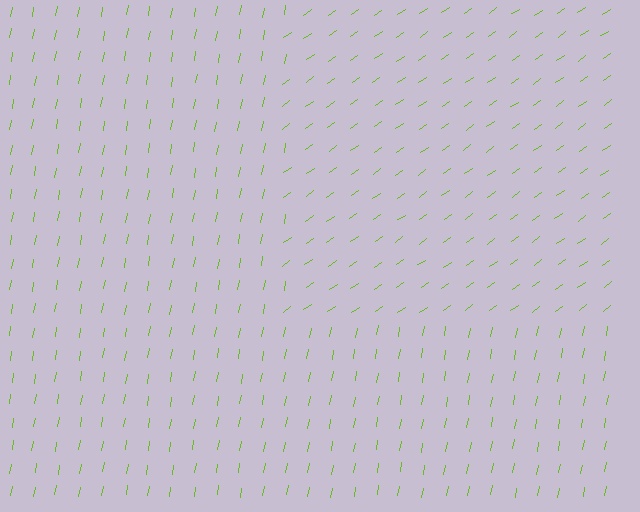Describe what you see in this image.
The image is filled with small lime line segments. A rectangle region in the image has lines oriented differently from the surrounding lines, creating a visible texture boundary.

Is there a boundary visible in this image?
Yes, there is a texture boundary formed by a change in line orientation.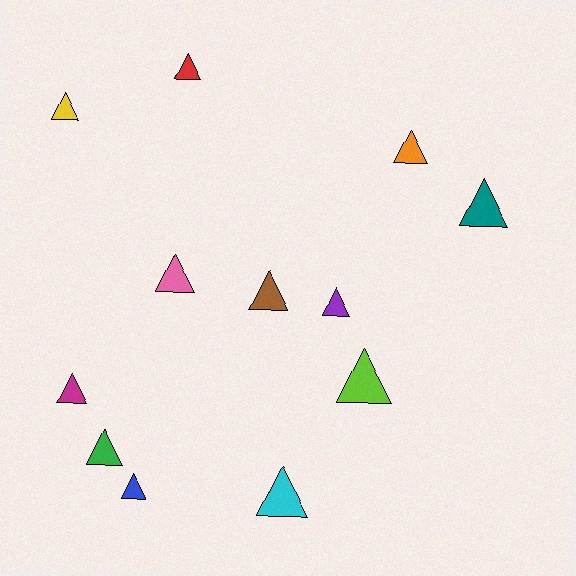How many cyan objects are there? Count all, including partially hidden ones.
There is 1 cyan object.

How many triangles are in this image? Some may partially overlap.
There are 12 triangles.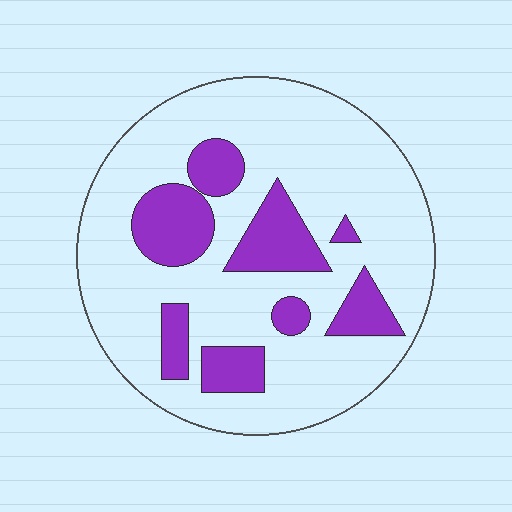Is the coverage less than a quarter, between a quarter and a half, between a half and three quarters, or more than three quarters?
Less than a quarter.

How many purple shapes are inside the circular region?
8.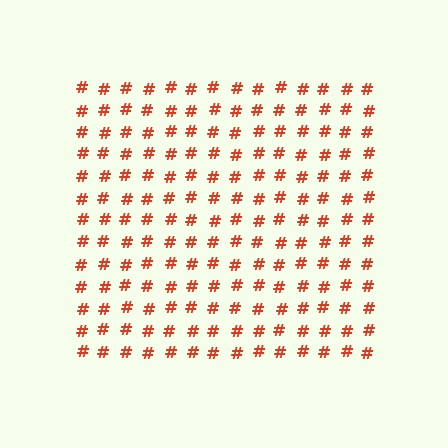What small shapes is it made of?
It is made of small hash symbols.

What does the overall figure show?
The overall figure shows a square.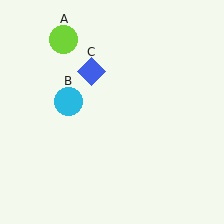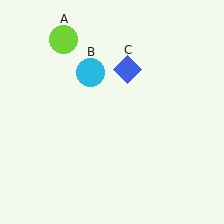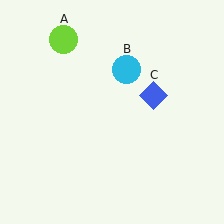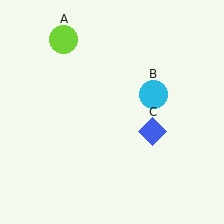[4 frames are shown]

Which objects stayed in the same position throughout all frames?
Lime circle (object A) remained stationary.